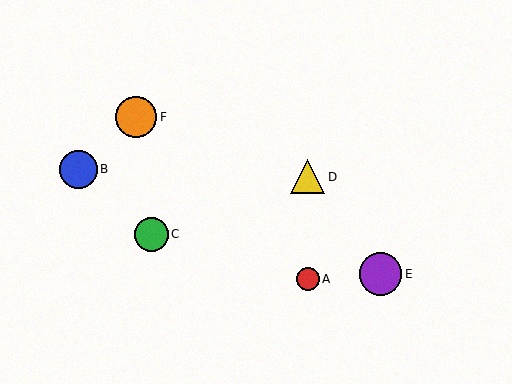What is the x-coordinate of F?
Object F is at x≈136.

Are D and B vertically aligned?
No, D is at x≈308 and B is at x≈78.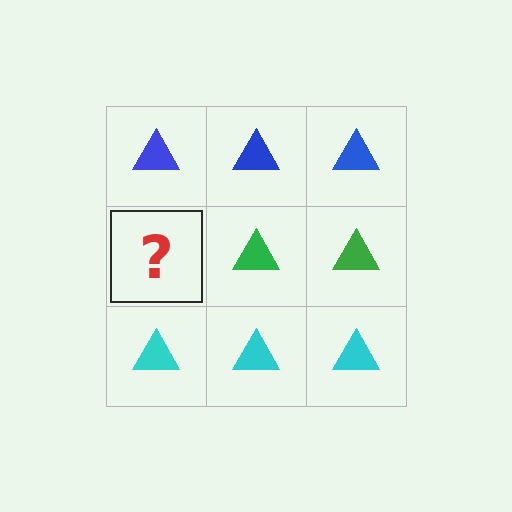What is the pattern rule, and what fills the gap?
The rule is that each row has a consistent color. The gap should be filled with a green triangle.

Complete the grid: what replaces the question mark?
The question mark should be replaced with a green triangle.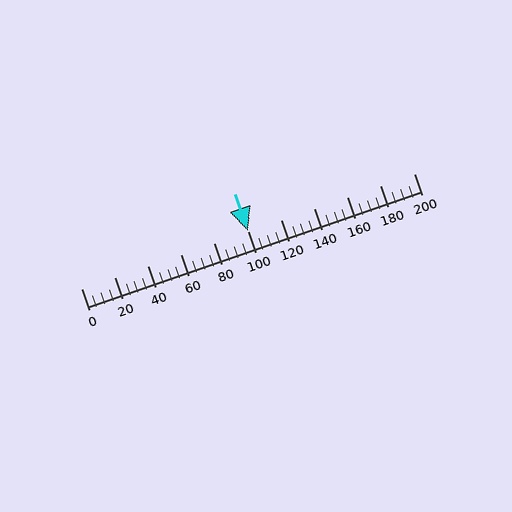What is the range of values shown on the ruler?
The ruler shows values from 0 to 200.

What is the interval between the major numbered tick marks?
The major tick marks are spaced 20 units apart.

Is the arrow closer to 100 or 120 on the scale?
The arrow is closer to 100.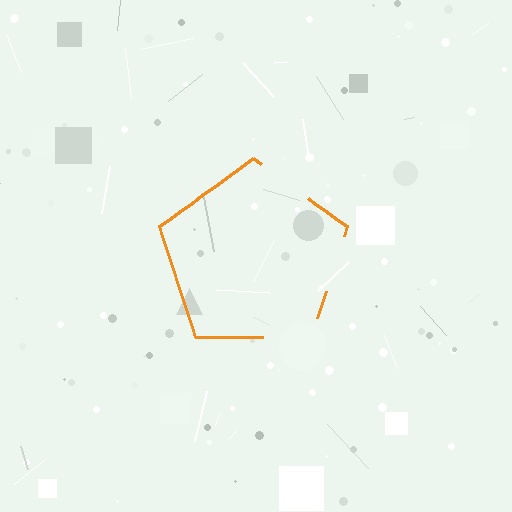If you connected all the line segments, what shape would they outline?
They would outline a pentagon.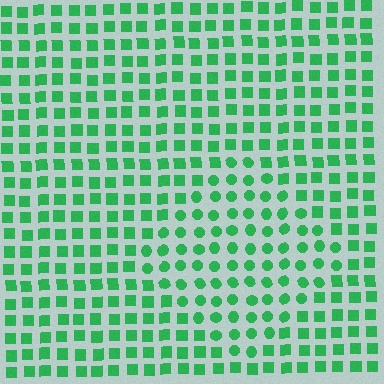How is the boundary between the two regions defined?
The boundary is defined by a change in element shape: circles inside vs. squares outside. All elements share the same color and spacing.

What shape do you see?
I see a diamond.